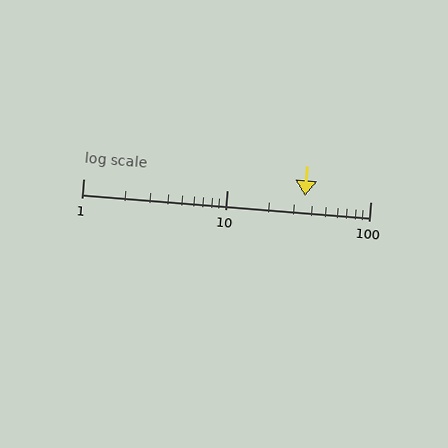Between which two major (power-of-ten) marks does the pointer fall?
The pointer is between 10 and 100.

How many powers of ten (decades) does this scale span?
The scale spans 2 decades, from 1 to 100.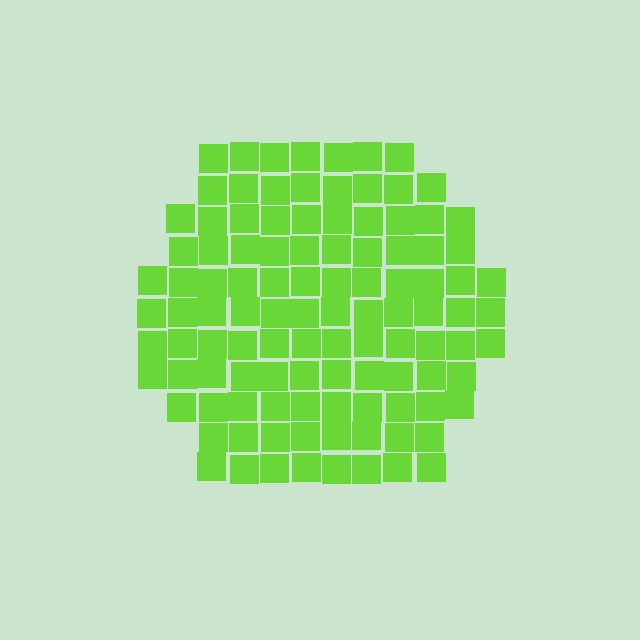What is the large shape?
The large shape is a hexagon.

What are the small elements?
The small elements are squares.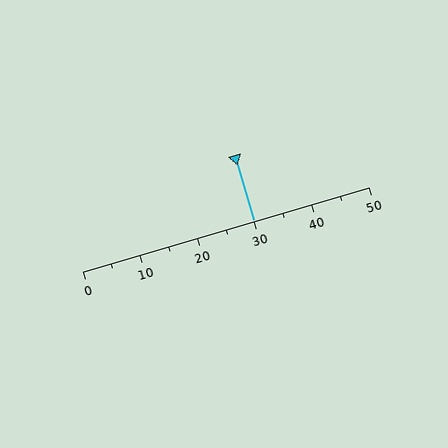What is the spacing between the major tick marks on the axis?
The major ticks are spaced 10 apart.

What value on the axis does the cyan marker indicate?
The marker indicates approximately 30.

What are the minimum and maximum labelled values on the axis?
The axis runs from 0 to 50.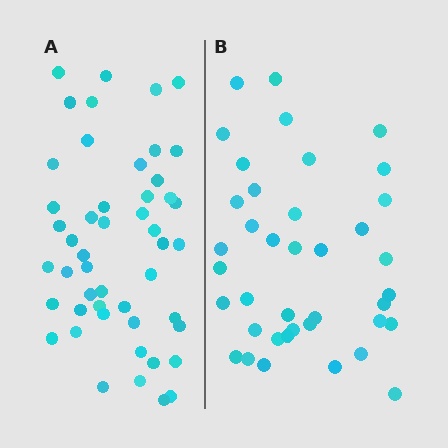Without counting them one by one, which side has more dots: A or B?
Region A (the left region) has more dots.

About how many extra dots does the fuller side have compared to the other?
Region A has roughly 10 or so more dots than region B.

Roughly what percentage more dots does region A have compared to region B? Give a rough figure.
About 25% more.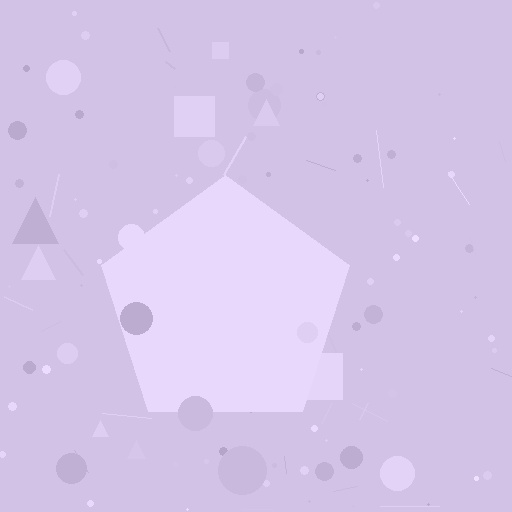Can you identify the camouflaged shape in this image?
The camouflaged shape is a pentagon.